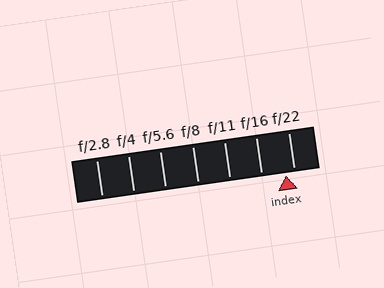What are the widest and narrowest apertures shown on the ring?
The widest aperture shown is f/2.8 and the narrowest is f/22.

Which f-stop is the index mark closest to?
The index mark is closest to f/22.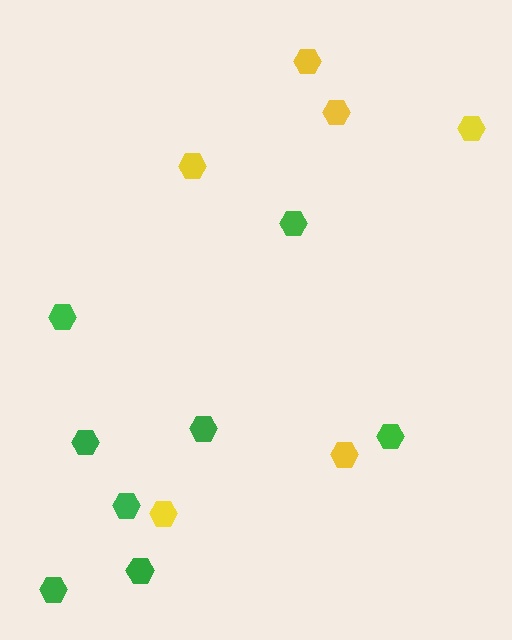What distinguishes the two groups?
There are 2 groups: one group of yellow hexagons (6) and one group of green hexagons (8).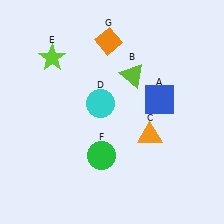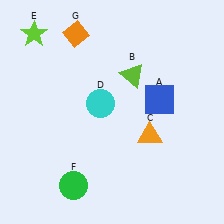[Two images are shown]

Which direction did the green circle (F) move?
The green circle (F) moved down.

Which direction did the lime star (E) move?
The lime star (E) moved up.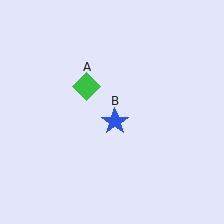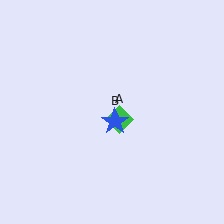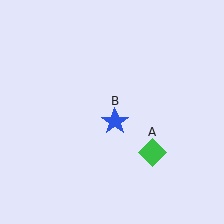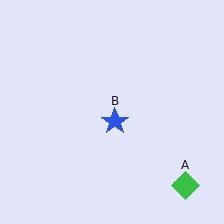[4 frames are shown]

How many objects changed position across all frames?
1 object changed position: green diamond (object A).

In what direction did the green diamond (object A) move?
The green diamond (object A) moved down and to the right.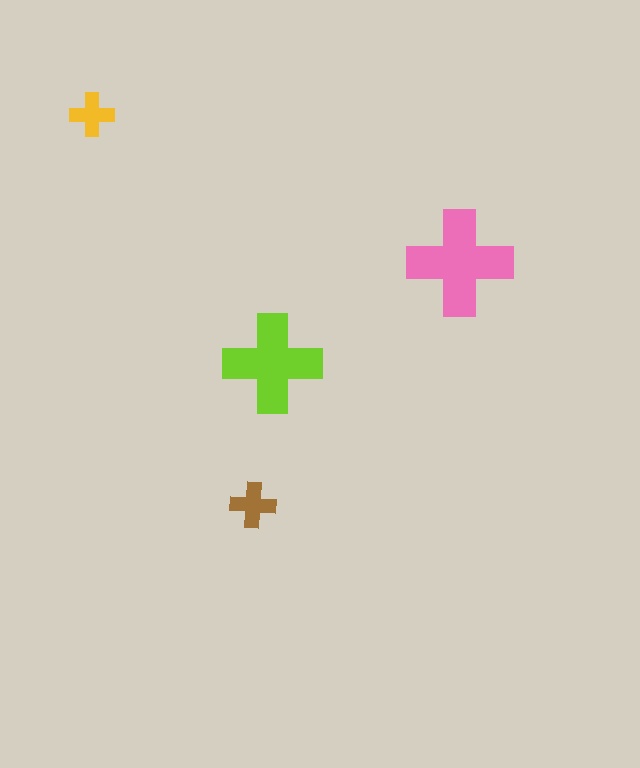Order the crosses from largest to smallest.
the pink one, the lime one, the brown one, the yellow one.